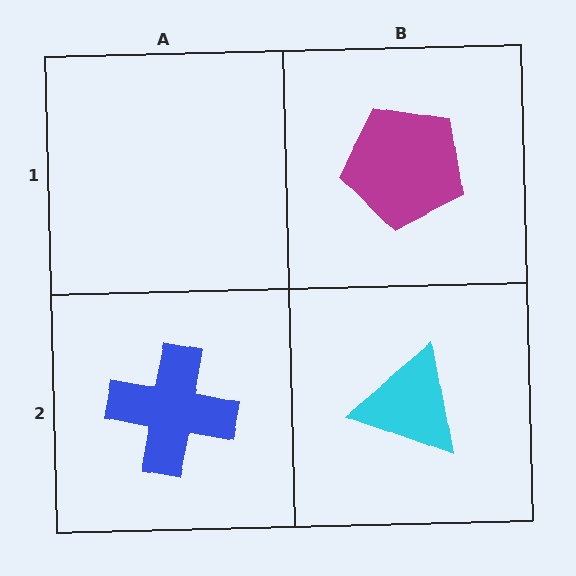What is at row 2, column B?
A cyan triangle.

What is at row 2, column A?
A blue cross.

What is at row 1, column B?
A magenta pentagon.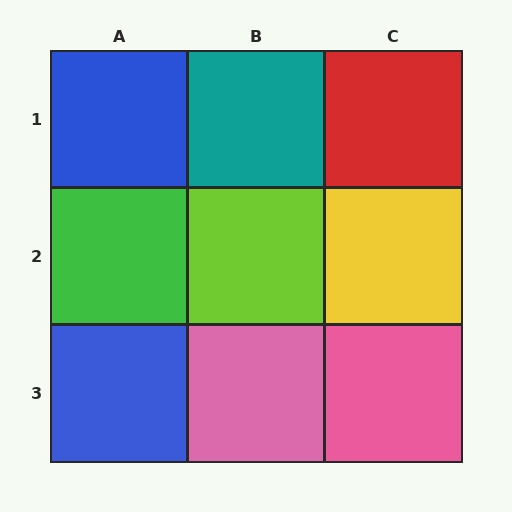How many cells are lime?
1 cell is lime.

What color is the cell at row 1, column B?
Teal.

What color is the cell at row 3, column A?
Blue.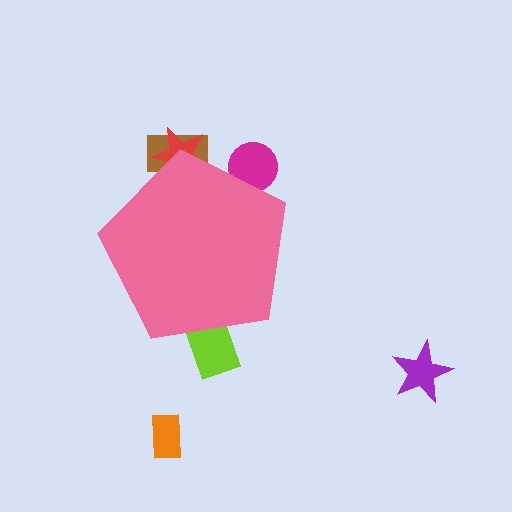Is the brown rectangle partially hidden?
Yes, the brown rectangle is partially hidden behind the pink pentagon.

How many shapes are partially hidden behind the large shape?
4 shapes are partially hidden.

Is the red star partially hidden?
Yes, the red star is partially hidden behind the pink pentagon.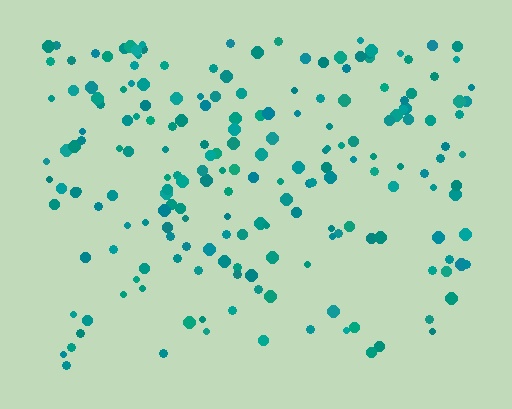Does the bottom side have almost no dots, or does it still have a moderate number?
Still a moderate number, just noticeably fewer than the top.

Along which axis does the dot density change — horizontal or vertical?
Vertical.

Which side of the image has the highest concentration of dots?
The top.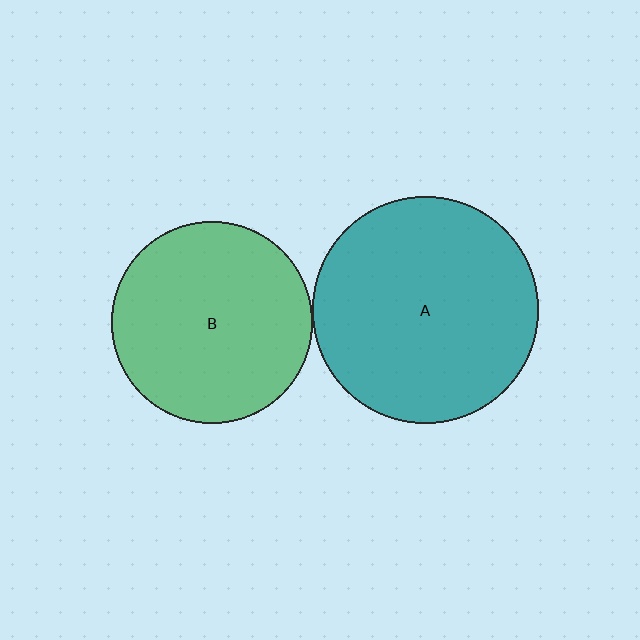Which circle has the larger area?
Circle A (teal).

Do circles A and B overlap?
Yes.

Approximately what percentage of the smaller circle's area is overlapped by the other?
Approximately 5%.